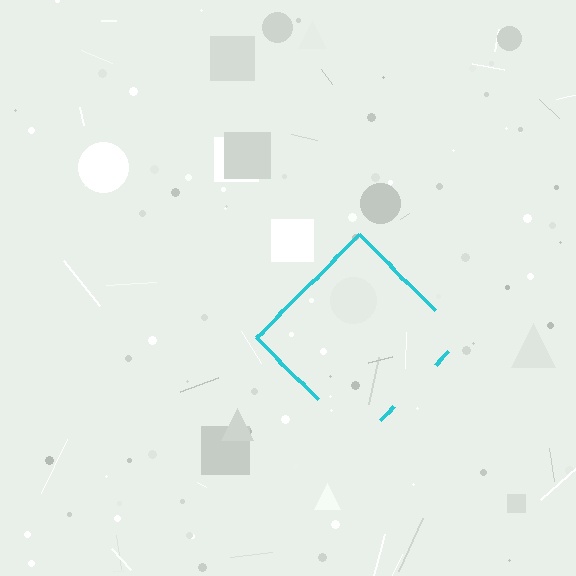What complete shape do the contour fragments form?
The contour fragments form a diamond.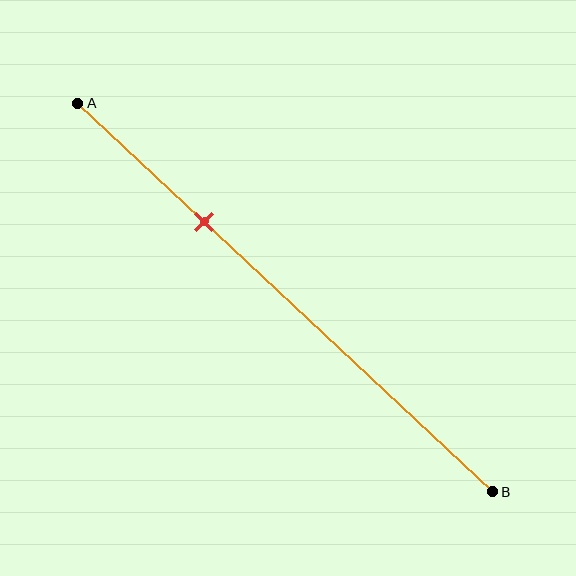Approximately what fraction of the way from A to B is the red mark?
The red mark is approximately 30% of the way from A to B.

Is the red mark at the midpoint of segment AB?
No, the mark is at about 30% from A, not at the 50% midpoint.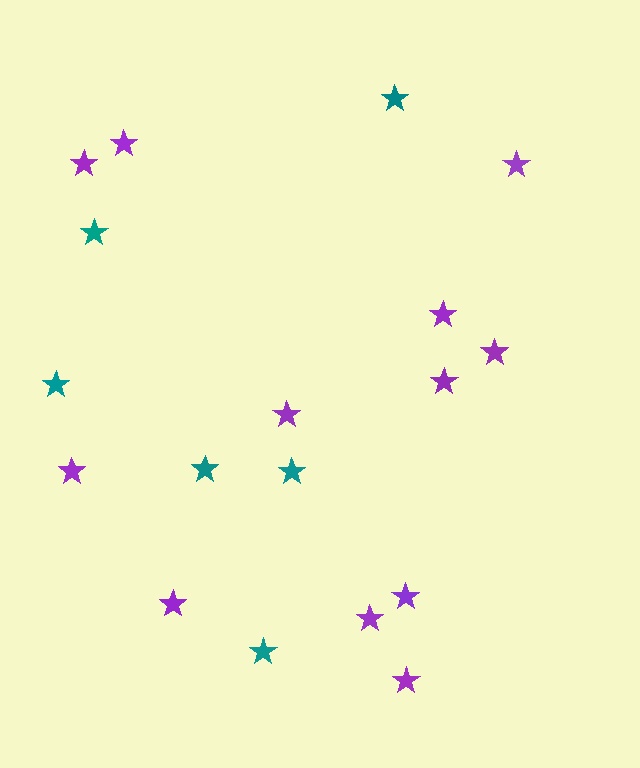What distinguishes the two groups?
There are 2 groups: one group of teal stars (6) and one group of purple stars (12).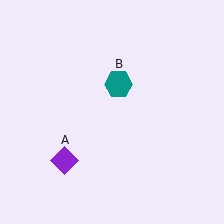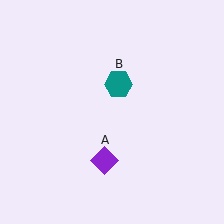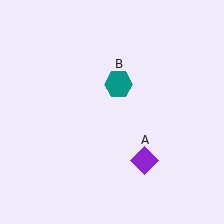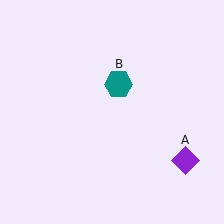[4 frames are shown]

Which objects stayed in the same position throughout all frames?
Teal hexagon (object B) remained stationary.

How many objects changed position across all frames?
1 object changed position: purple diamond (object A).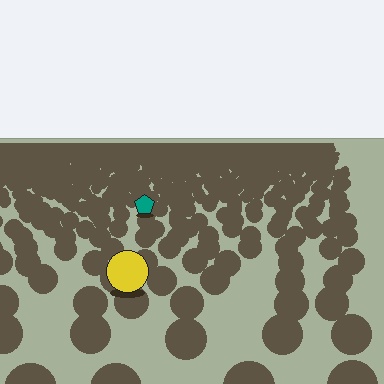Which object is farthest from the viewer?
The teal pentagon is farthest from the viewer. It appears smaller and the ground texture around it is denser.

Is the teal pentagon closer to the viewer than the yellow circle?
No. The yellow circle is closer — you can tell from the texture gradient: the ground texture is coarser near it.